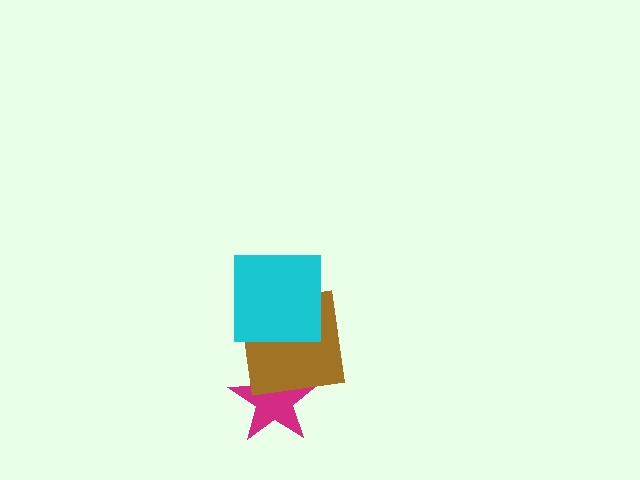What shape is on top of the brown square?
The cyan square is on top of the brown square.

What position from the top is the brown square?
The brown square is 2nd from the top.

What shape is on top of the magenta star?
The brown square is on top of the magenta star.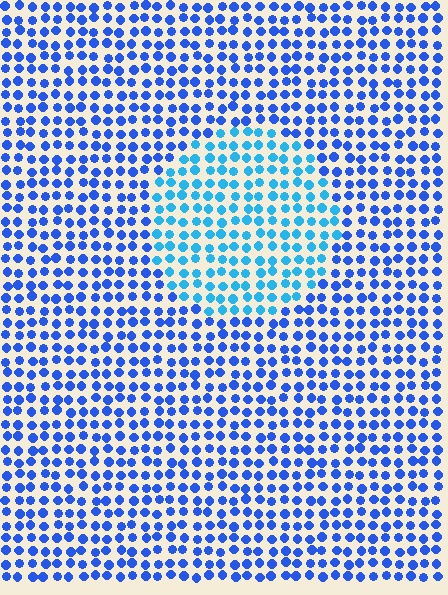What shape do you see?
I see a circle.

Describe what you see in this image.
The image is filled with small blue elements in a uniform arrangement. A circle-shaped region is visible where the elements are tinted to a slightly different hue, forming a subtle color boundary.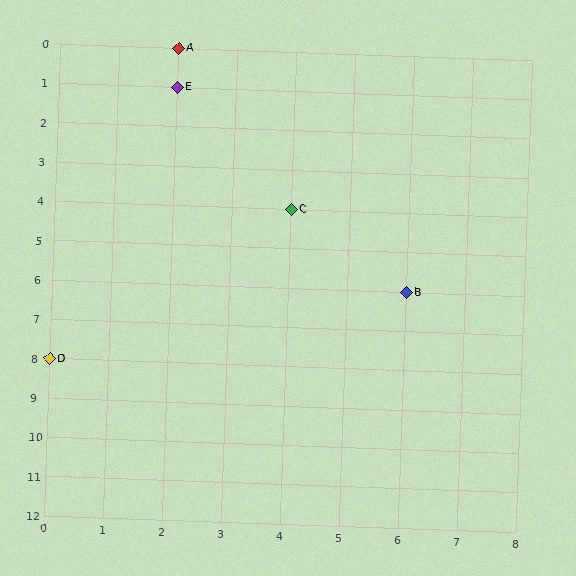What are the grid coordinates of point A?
Point A is at grid coordinates (2, 0).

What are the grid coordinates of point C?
Point C is at grid coordinates (4, 4).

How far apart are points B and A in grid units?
Points B and A are 4 columns and 6 rows apart (about 7.2 grid units diagonally).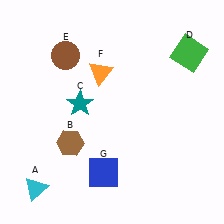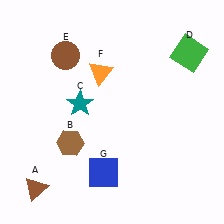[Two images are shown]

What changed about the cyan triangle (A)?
In Image 1, A is cyan. In Image 2, it changed to brown.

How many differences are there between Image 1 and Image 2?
There is 1 difference between the two images.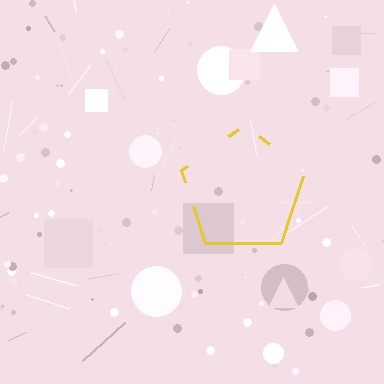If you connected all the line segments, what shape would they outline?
They would outline a pentagon.